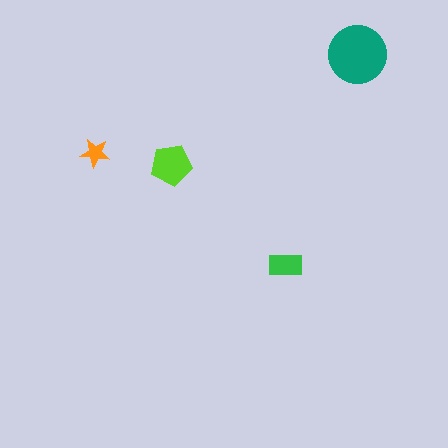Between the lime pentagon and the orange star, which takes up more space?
The lime pentagon.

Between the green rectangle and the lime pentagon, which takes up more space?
The lime pentagon.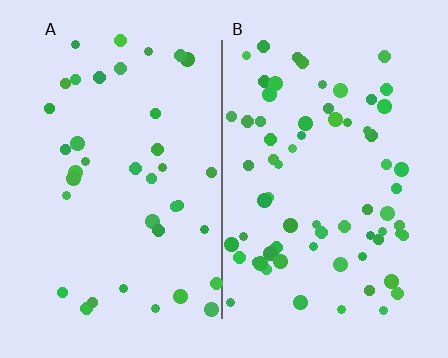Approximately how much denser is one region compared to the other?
Approximately 1.8× — region B over region A.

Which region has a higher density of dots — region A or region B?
B (the right).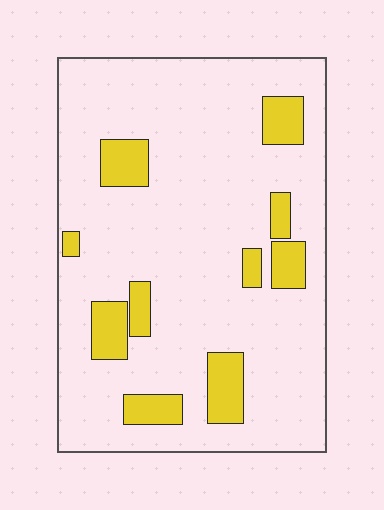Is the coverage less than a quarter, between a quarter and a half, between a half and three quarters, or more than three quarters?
Less than a quarter.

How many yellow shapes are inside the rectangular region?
10.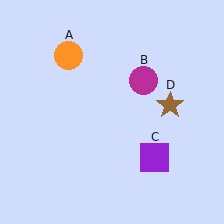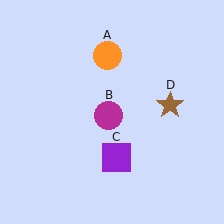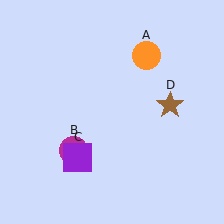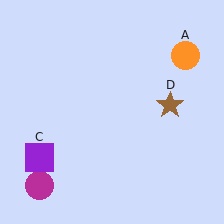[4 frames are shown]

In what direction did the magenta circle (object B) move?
The magenta circle (object B) moved down and to the left.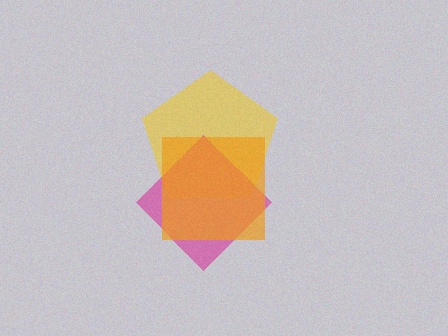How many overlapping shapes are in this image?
There are 3 overlapping shapes in the image.